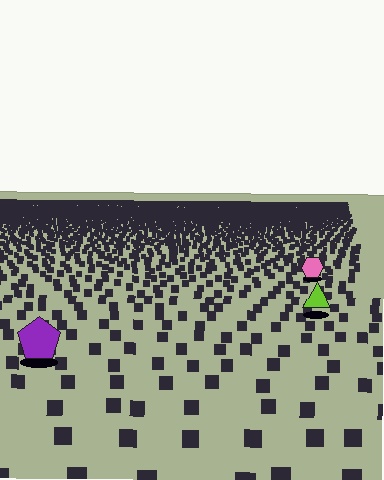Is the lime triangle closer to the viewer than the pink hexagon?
Yes. The lime triangle is closer — you can tell from the texture gradient: the ground texture is coarser near it.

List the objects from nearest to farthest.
From nearest to farthest: the purple pentagon, the lime triangle, the pink hexagon.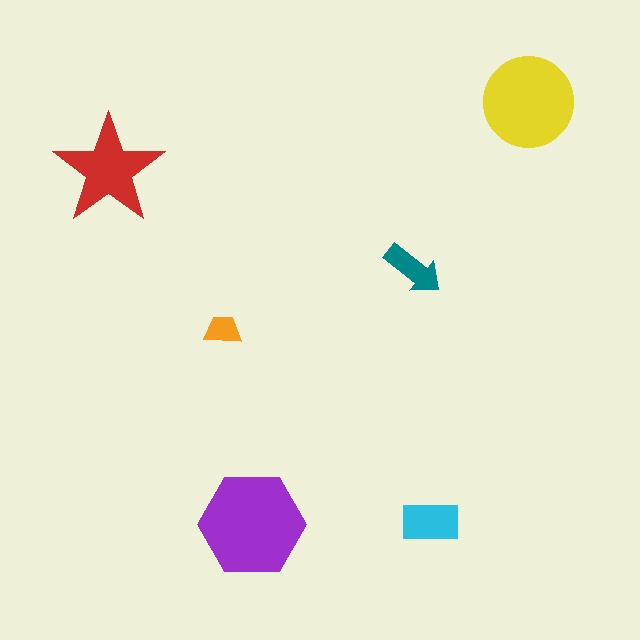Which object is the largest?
The purple hexagon.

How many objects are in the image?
There are 6 objects in the image.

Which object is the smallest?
The orange trapezoid.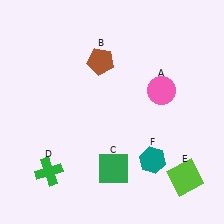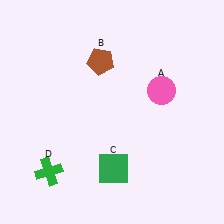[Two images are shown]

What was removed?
The lime square (E), the teal hexagon (F) were removed in Image 2.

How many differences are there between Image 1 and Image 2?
There are 2 differences between the two images.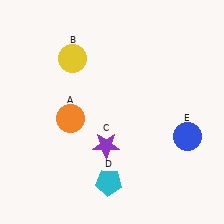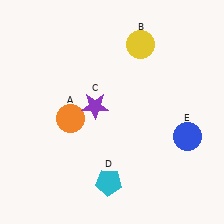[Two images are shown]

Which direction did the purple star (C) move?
The purple star (C) moved up.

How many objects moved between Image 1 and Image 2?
2 objects moved between the two images.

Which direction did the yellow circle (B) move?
The yellow circle (B) moved right.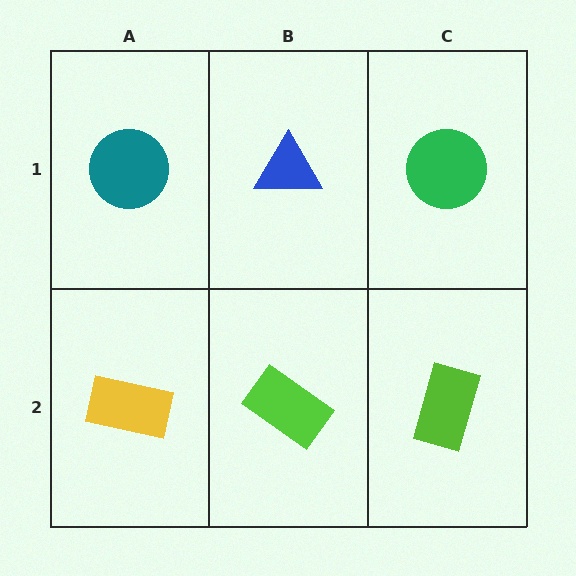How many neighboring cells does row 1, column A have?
2.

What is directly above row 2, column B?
A blue triangle.